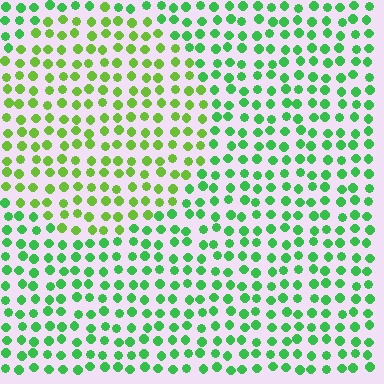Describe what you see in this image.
The image is filled with small green elements in a uniform arrangement. A circle-shaped region is visible where the elements are tinted to a slightly different hue, forming a subtle color boundary.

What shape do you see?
I see a circle.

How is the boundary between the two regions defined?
The boundary is defined purely by a slight shift in hue (about 32 degrees). Spacing, size, and orientation are identical on both sides.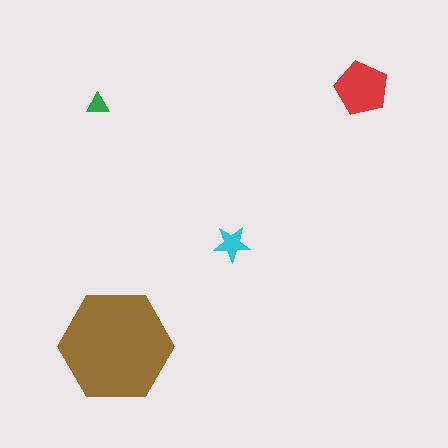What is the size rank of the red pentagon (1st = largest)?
2nd.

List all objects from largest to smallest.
The brown hexagon, the red pentagon, the cyan star, the green triangle.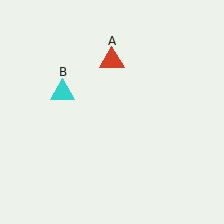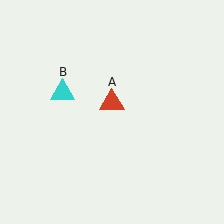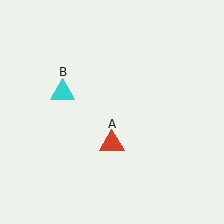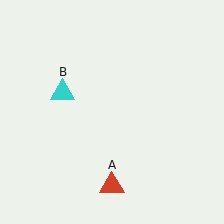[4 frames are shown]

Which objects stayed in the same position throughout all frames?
Cyan triangle (object B) remained stationary.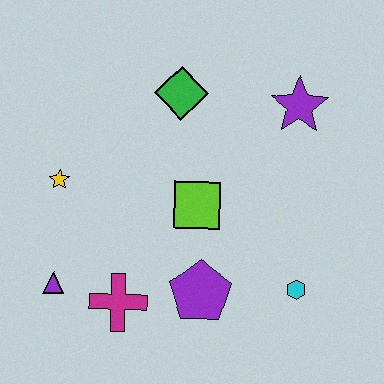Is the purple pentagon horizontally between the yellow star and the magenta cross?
No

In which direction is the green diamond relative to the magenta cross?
The green diamond is above the magenta cross.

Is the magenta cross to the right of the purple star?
No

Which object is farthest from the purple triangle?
The purple star is farthest from the purple triangle.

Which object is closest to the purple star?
The green diamond is closest to the purple star.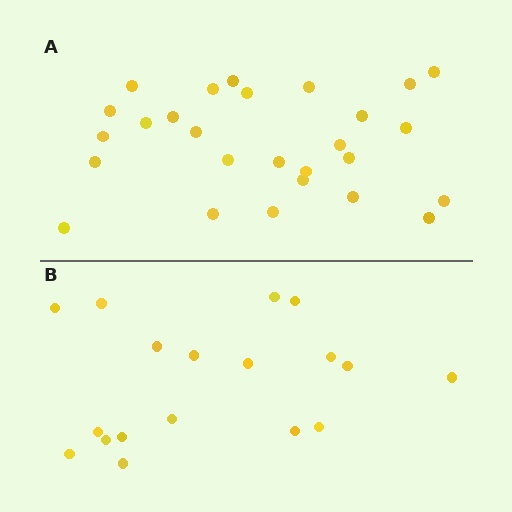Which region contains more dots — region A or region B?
Region A (the top region) has more dots.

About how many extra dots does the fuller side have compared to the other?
Region A has roughly 8 or so more dots than region B.